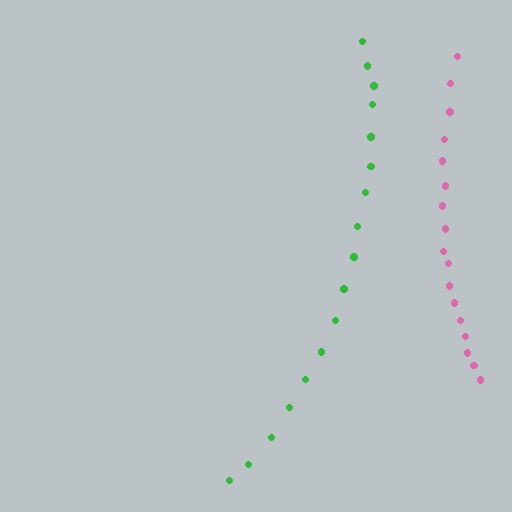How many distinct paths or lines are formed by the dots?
There are 2 distinct paths.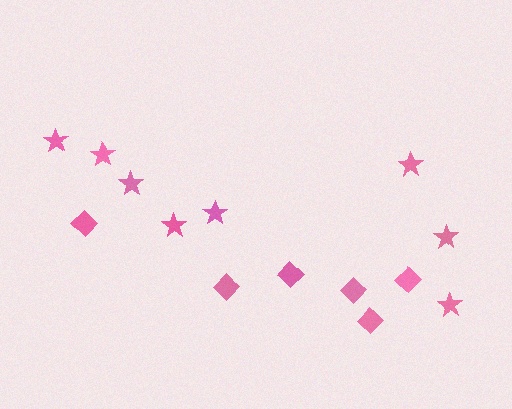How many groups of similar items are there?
There are 2 groups: one group of diamonds (6) and one group of stars (8).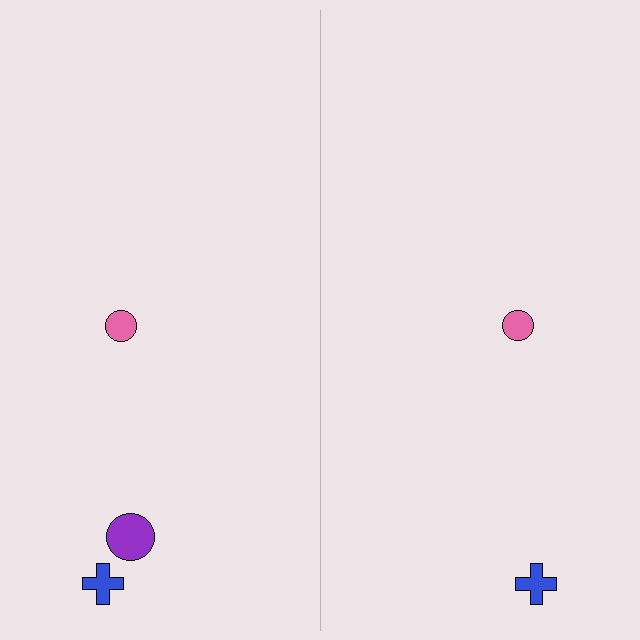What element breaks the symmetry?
A purple circle is missing from the right side.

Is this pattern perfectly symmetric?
No, the pattern is not perfectly symmetric. A purple circle is missing from the right side.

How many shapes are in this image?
There are 5 shapes in this image.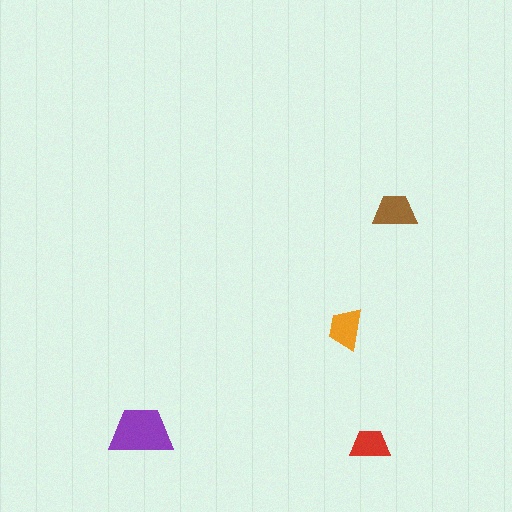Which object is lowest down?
The red trapezoid is bottommost.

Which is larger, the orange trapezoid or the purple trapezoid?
The purple one.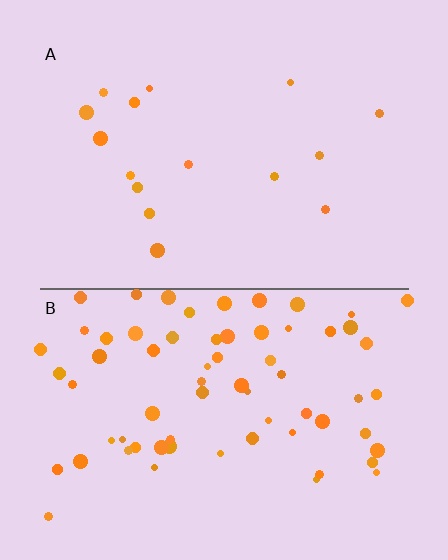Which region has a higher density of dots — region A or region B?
B (the bottom).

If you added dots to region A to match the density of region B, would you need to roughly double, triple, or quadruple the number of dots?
Approximately quadruple.